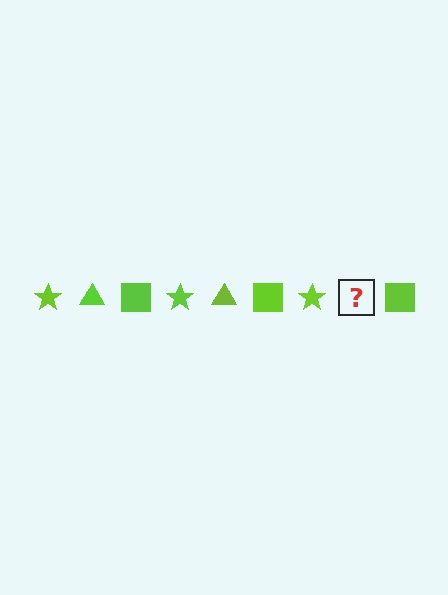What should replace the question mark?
The question mark should be replaced with a lime triangle.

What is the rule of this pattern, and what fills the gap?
The rule is that the pattern cycles through star, triangle, square shapes in lime. The gap should be filled with a lime triangle.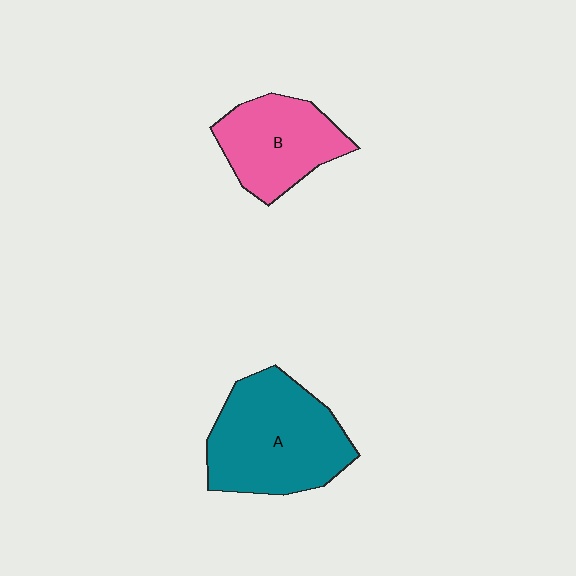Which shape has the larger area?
Shape A (teal).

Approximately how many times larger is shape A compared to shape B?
Approximately 1.4 times.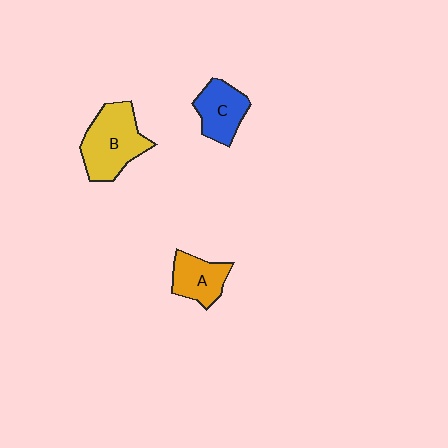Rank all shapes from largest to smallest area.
From largest to smallest: B (yellow), C (blue), A (orange).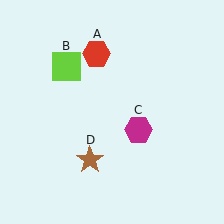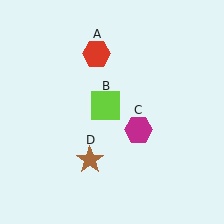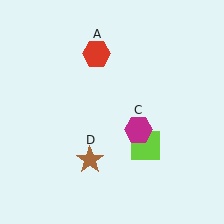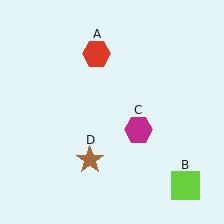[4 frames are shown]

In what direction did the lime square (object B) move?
The lime square (object B) moved down and to the right.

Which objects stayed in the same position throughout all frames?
Red hexagon (object A) and magenta hexagon (object C) and brown star (object D) remained stationary.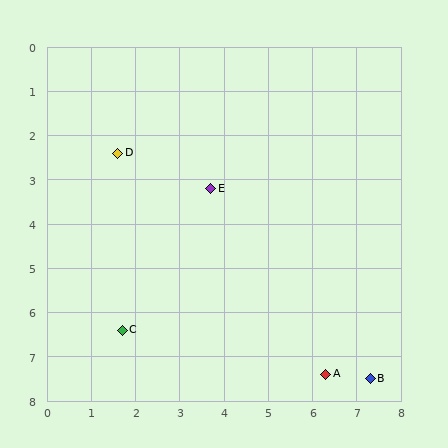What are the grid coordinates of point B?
Point B is at approximately (7.3, 7.5).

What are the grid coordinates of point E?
Point E is at approximately (3.7, 3.2).